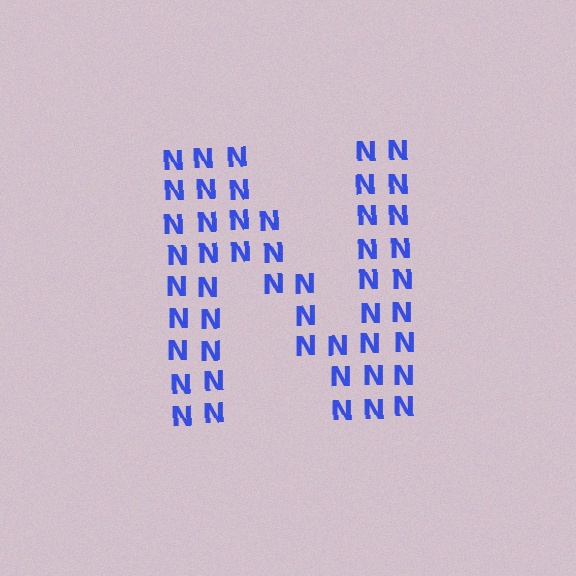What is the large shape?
The large shape is the letter N.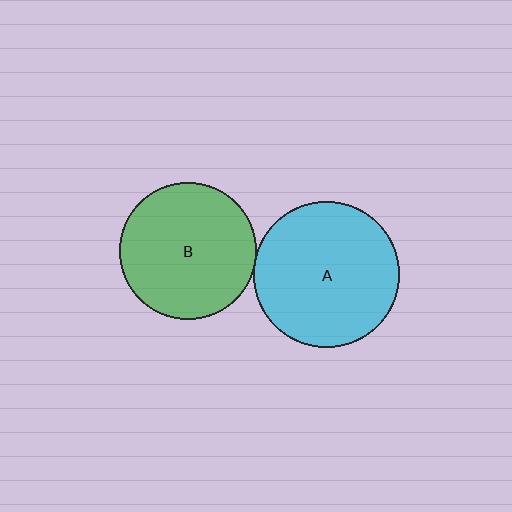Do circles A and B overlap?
Yes.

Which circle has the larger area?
Circle A (cyan).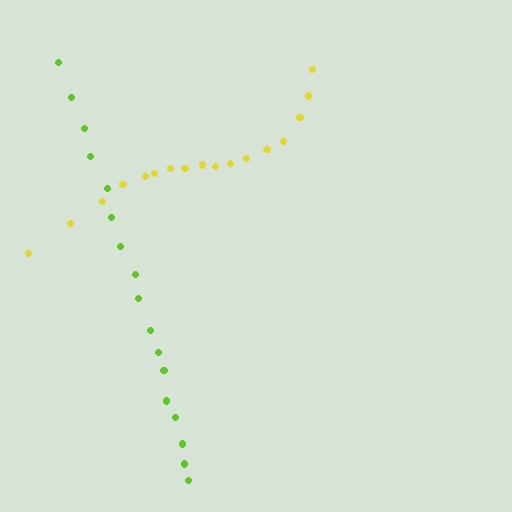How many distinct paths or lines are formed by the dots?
There are 2 distinct paths.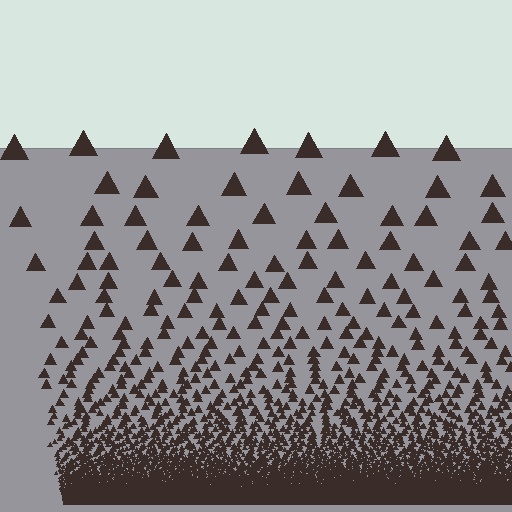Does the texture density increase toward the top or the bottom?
Density increases toward the bottom.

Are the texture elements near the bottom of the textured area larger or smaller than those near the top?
Smaller. The gradient is inverted — elements near the bottom are smaller and denser.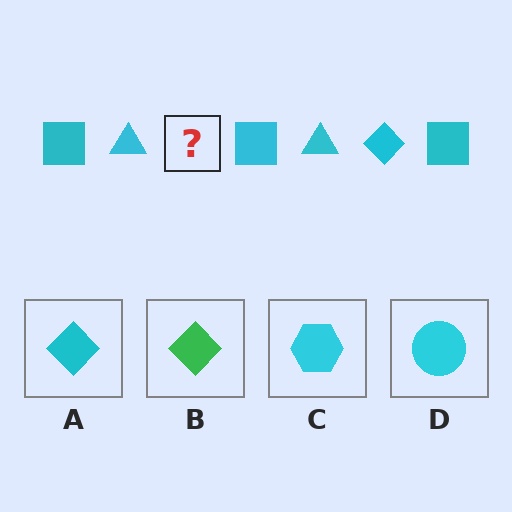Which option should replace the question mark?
Option A.